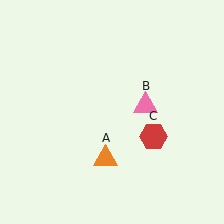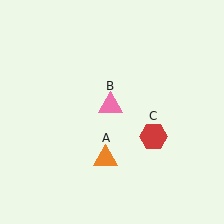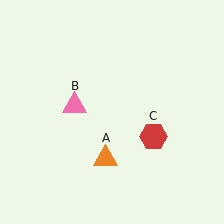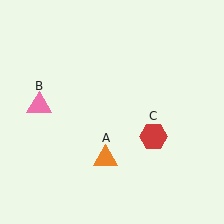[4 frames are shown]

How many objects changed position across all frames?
1 object changed position: pink triangle (object B).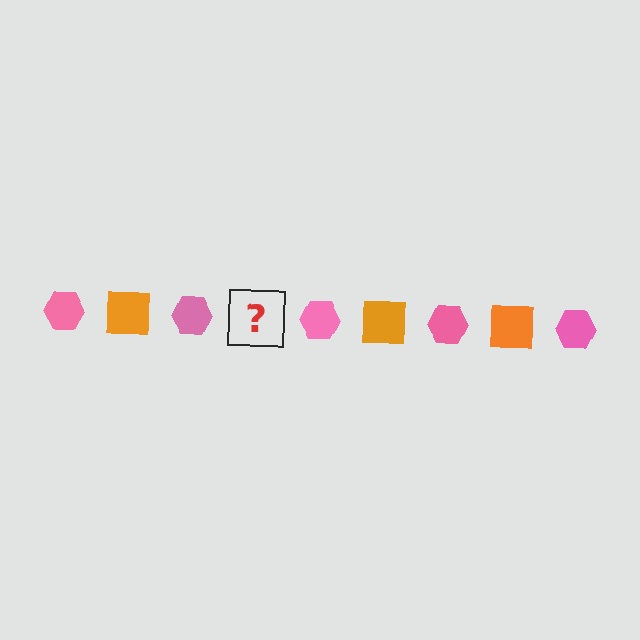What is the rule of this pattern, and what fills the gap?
The rule is that the pattern alternates between pink hexagon and orange square. The gap should be filled with an orange square.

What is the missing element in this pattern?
The missing element is an orange square.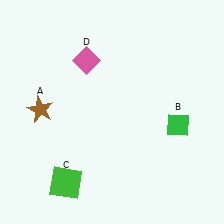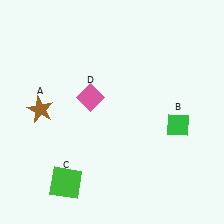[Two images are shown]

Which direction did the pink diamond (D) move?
The pink diamond (D) moved down.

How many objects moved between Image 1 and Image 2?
1 object moved between the two images.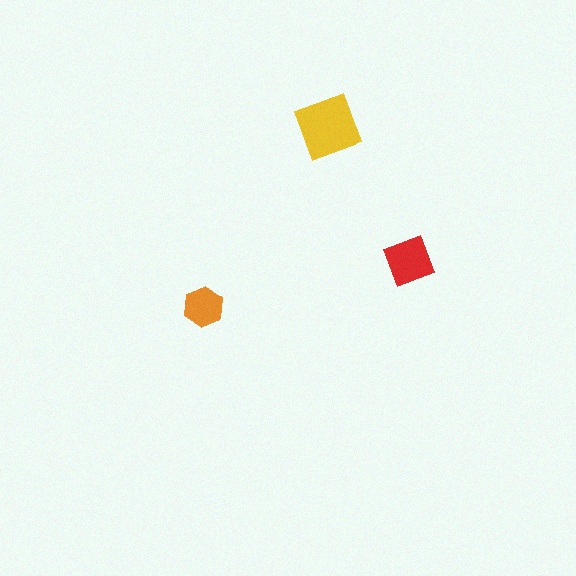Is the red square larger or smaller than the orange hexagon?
Larger.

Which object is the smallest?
The orange hexagon.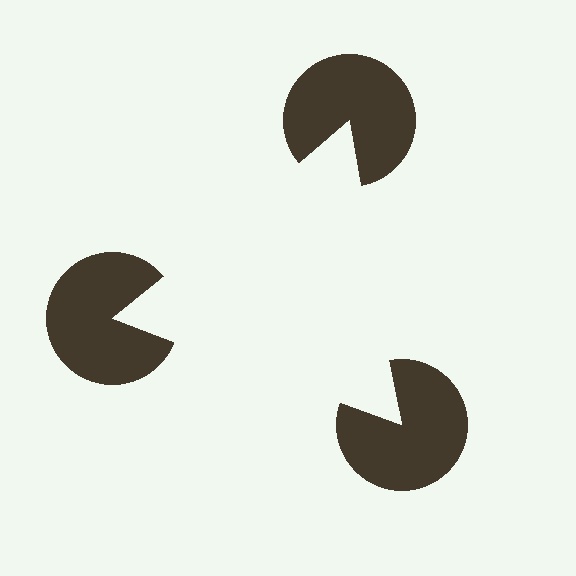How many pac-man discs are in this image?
There are 3 — one at each vertex of the illusory triangle.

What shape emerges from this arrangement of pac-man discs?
An illusory triangle — its edges are inferred from the aligned wedge cuts in the pac-man discs, not physically drawn.